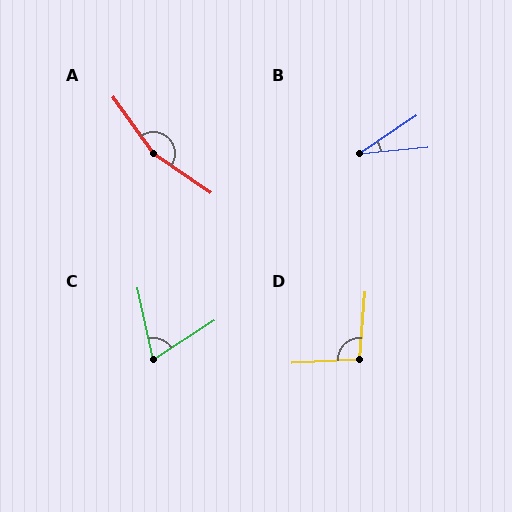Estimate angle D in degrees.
Approximately 98 degrees.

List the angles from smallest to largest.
B (28°), C (70°), D (98°), A (160°).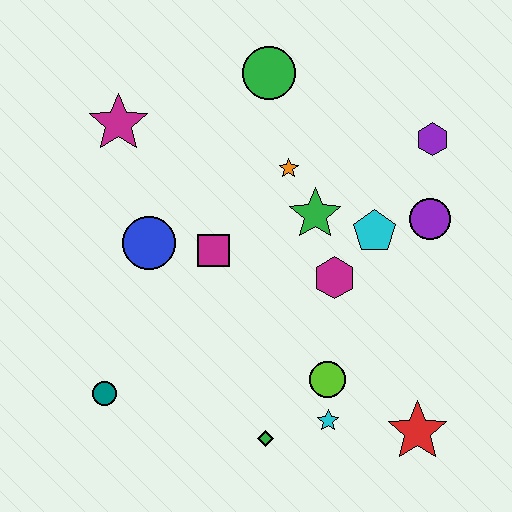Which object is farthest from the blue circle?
The red star is farthest from the blue circle.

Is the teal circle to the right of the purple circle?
No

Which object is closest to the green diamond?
The cyan star is closest to the green diamond.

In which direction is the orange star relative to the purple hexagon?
The orange star is to the left of the purple hexagon.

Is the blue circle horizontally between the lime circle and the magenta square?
No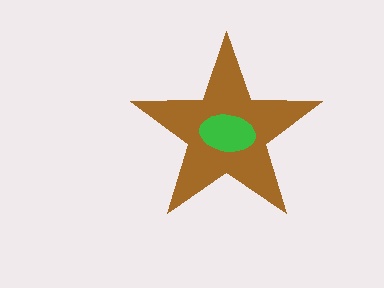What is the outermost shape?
The brown star.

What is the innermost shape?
The green ellipse.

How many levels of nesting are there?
2.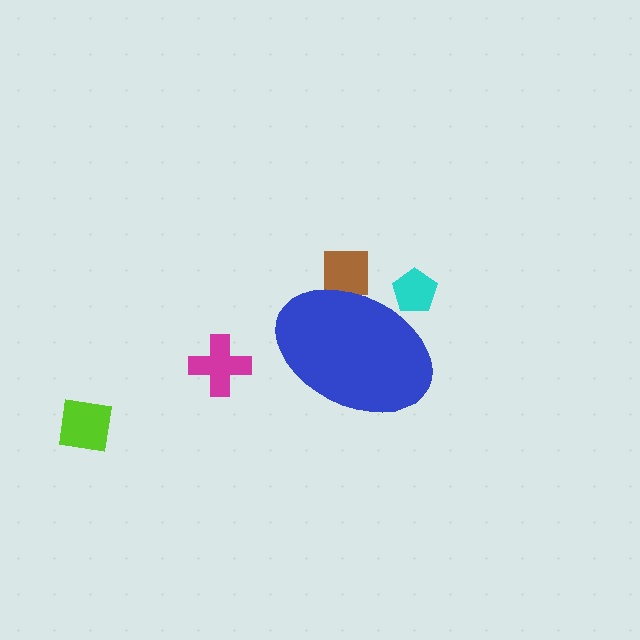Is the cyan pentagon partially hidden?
Yes, the cyan pentagon is partially hidden behind the blue ellipse.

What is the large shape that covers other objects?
A blue ellipse.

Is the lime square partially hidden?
No, the lime square is fully visible.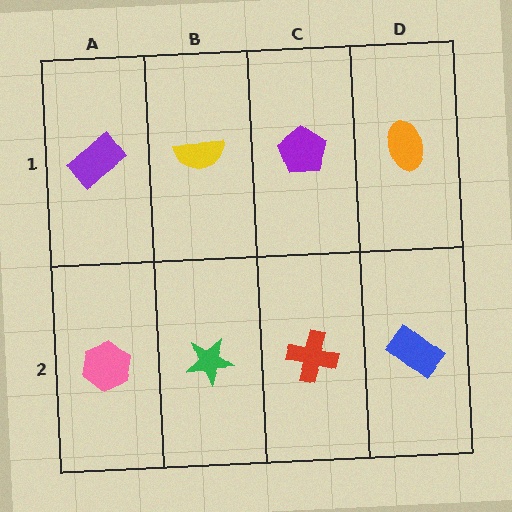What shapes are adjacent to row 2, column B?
A yellow semicircle (row 1, column B), a pink hexagon (row 2, column A), a red cross (row 2, column C).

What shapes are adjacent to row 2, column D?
An orange ellipse (row 1, column D), a red cross (row 2, column C).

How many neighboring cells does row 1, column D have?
2.